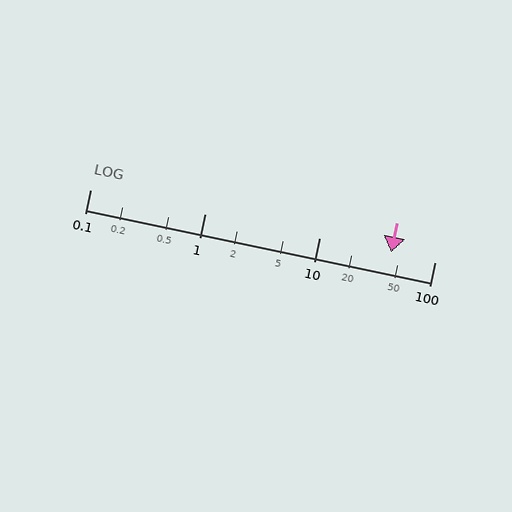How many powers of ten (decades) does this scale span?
The scale spans 3 decades, from 0.1 to 100.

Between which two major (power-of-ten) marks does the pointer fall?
The pointer is between 10 and 100.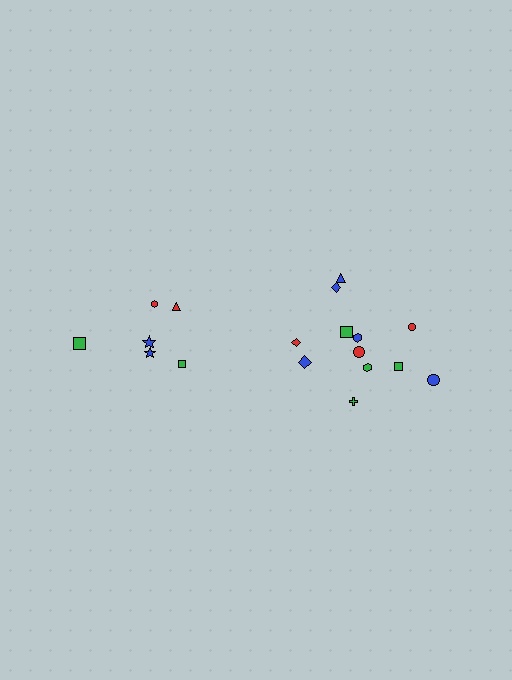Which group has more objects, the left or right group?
The right group.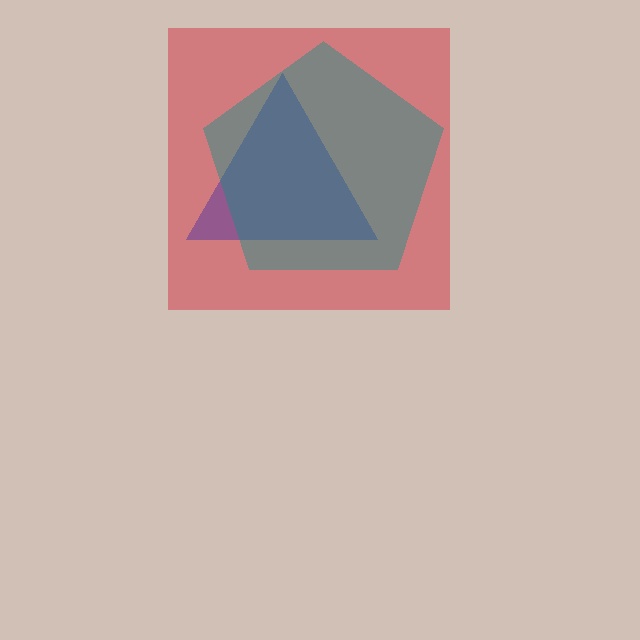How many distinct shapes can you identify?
There are 3 distinct shapes: a blue triangle, a red square, a teal pentagon.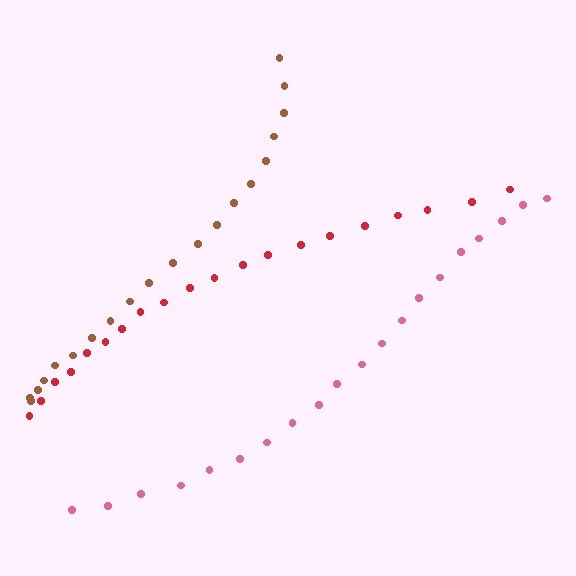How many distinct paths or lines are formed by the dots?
There are 3 distinct paths.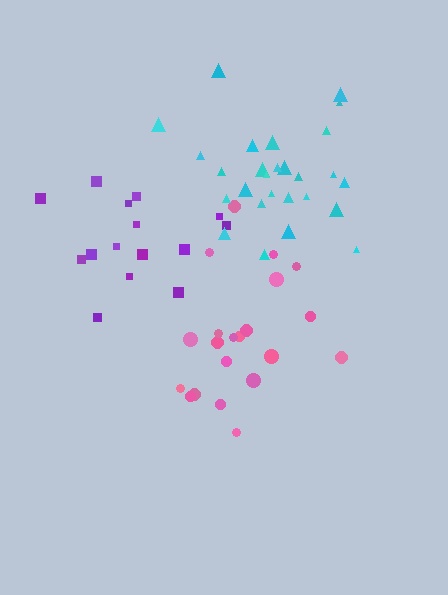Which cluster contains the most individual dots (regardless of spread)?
Cyan (27).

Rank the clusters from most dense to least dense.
cyan, purple, pink.